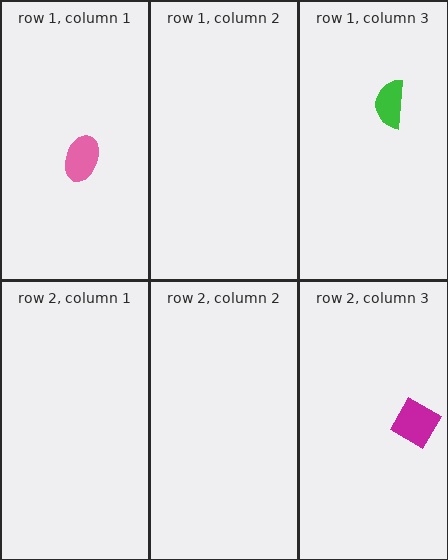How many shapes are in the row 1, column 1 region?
1.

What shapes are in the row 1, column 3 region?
The green semicircle.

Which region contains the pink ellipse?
The row 1, column 1 region.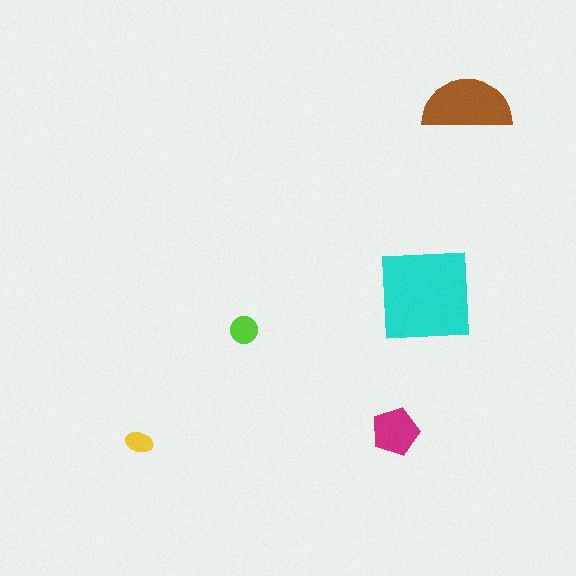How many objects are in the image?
There are 5 objects in the image.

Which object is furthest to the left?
The yellow ellipse is leftmost.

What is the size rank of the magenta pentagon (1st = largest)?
3rd.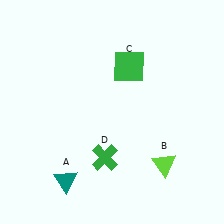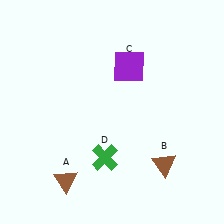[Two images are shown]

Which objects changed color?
A changed from teal to brown. B changed from lime to brown. C changed from green to purple.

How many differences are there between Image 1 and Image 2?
There are 3 differences between the two images.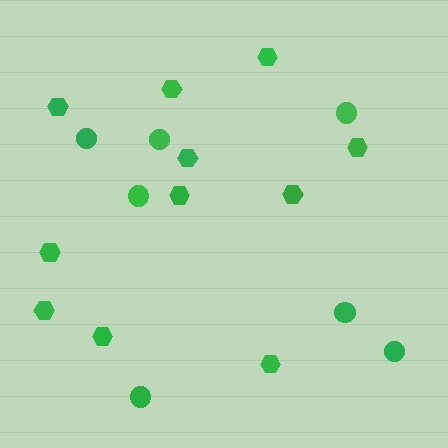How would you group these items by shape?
There are 2 groups: one group of circles (7) and one group of hexagons (11).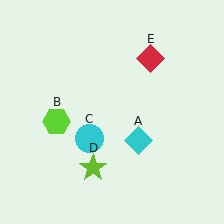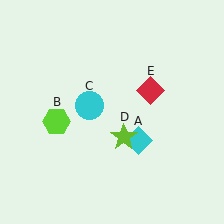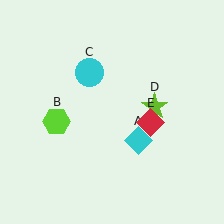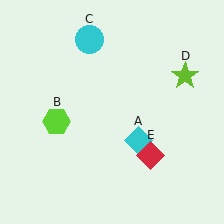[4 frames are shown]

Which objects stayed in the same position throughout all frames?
Cyan diamond (object A) and lime hexagon (object B) remained stationary.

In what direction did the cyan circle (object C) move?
The cyan circle (object C) moved up.